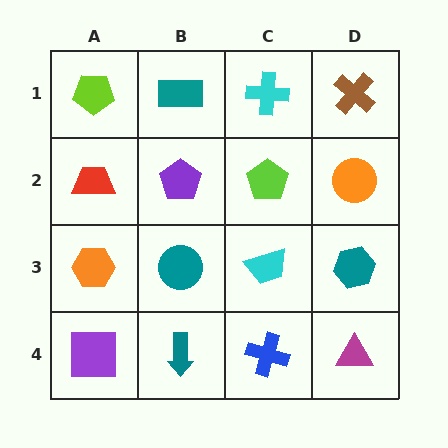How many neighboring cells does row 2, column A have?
3.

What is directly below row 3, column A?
A purple square.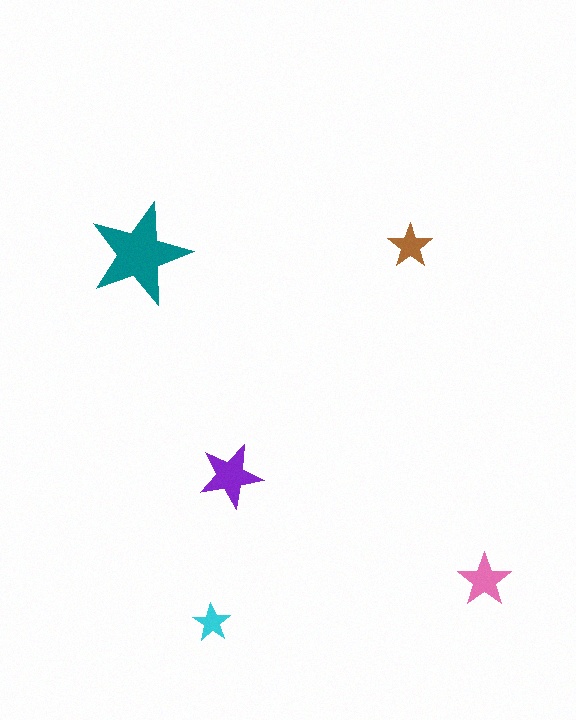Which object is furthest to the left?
The teal star is leftmost.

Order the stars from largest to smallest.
the teal one, the purple one, the pink one, the brown one, the cyan one.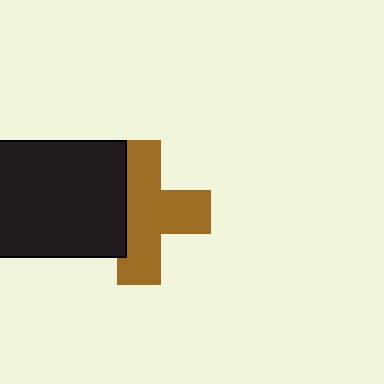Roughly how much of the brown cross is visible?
Most of it is visible (roughly 69%).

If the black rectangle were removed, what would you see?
You would see the complete brown cross.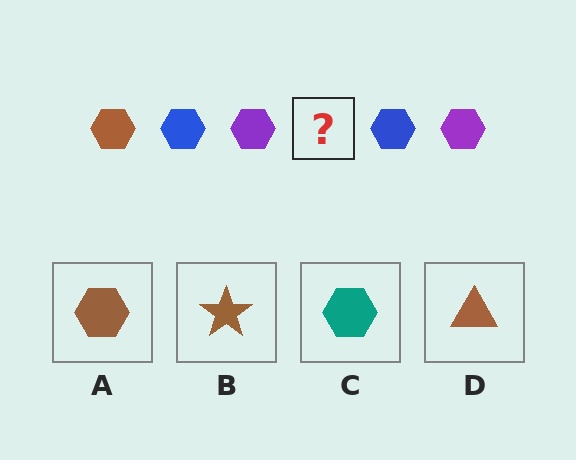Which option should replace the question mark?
Option A.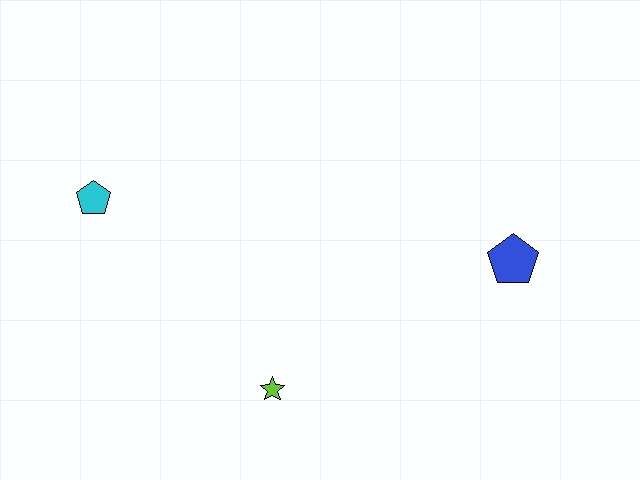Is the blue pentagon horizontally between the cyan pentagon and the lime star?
No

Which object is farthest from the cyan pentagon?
The blue pentagon is farthest from the cyan pentagon.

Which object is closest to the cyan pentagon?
The lime star is closest to the cyan pentagon.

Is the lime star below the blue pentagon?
Yes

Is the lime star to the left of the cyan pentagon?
No